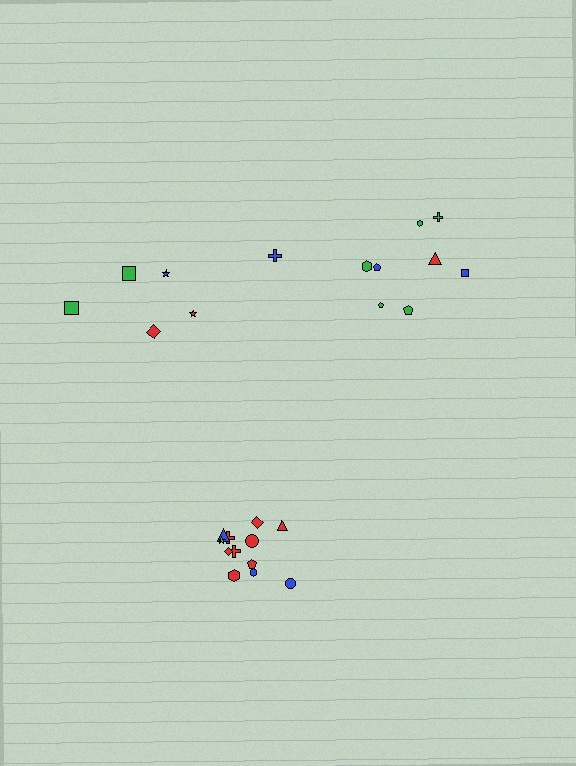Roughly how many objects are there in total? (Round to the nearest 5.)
Roughly 25 objects in total.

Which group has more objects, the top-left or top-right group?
The top-right group.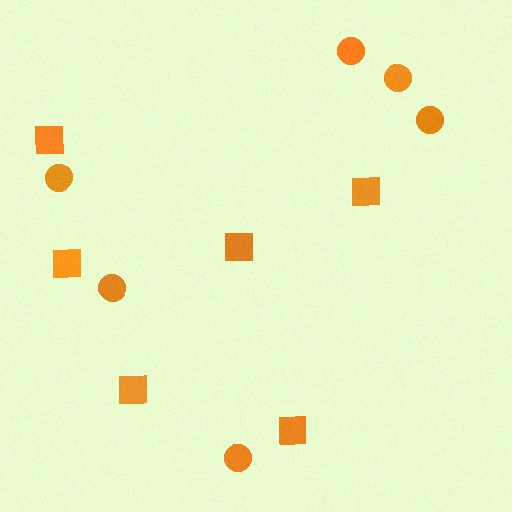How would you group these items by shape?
There are 2 groups: one group of squares (6) and one group of circles (6).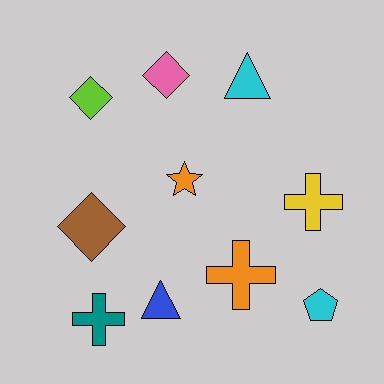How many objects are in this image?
There are 10 objects.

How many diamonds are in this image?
There are 3 diamonds.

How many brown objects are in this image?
There is 1 brown object.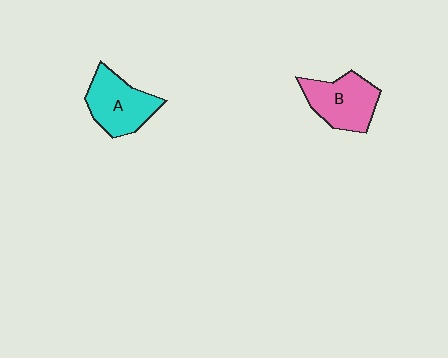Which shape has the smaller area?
Shape A (cyan).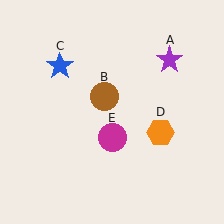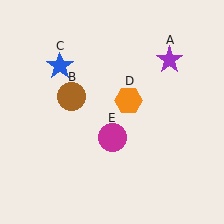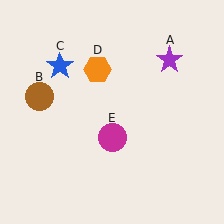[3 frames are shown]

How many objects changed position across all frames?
2 objects changed position: brown circle (object B), orange hexagon (object D).